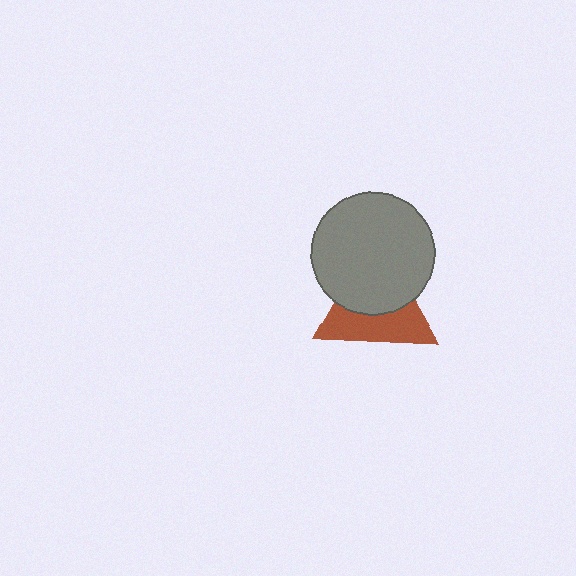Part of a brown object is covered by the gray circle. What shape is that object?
It is a triangle.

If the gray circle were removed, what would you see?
You would see the complete brown triangle.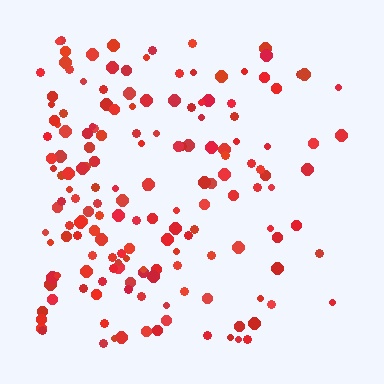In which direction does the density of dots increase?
From right to left, with the left side densest.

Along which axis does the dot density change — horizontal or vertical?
Horizontal.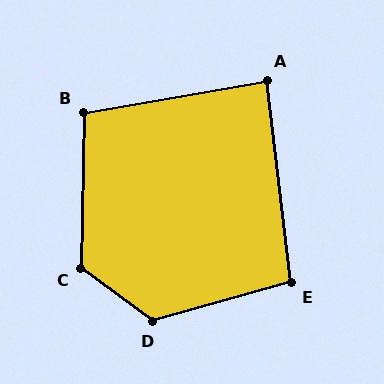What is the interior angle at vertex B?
Approximately 101 degrees (obtuse).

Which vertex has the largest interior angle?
D, at approximately 128 degrees.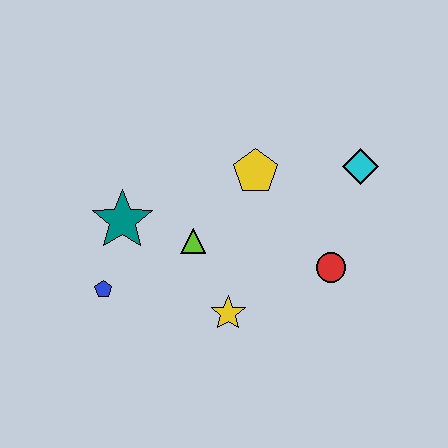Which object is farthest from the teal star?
The cyan diamond is farthest from the teal star.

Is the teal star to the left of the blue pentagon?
No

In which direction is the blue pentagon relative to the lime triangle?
The blue pentagon is to the left of the lime triangle.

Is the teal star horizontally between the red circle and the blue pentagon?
Yes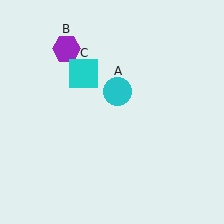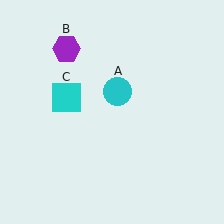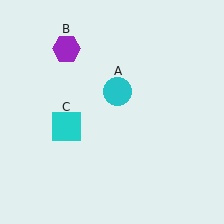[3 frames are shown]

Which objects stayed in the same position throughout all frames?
Cyan circle (object A) and purple hexagon (object B) remained stationary.